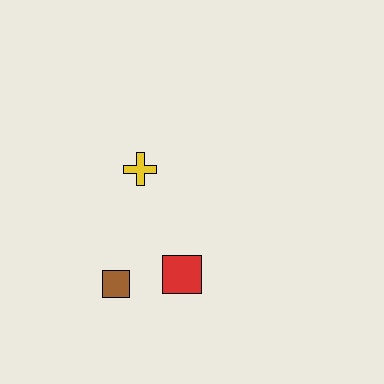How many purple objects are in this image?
There are no purple objects.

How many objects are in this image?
There are 3 objects.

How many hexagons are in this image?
There are no hexagons.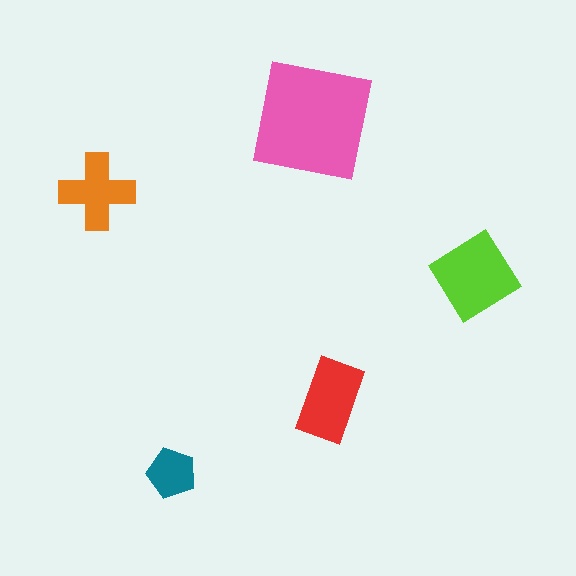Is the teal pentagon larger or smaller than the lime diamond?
Smaller.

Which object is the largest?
The pink square.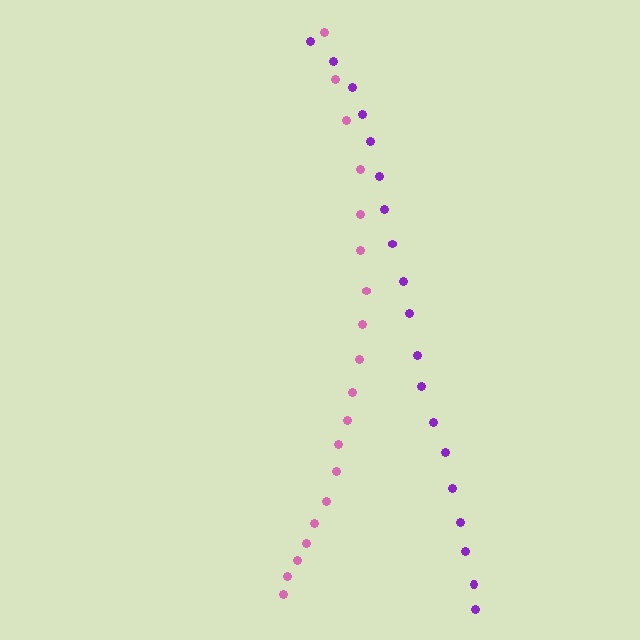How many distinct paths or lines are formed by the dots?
There are 2 distinct paths.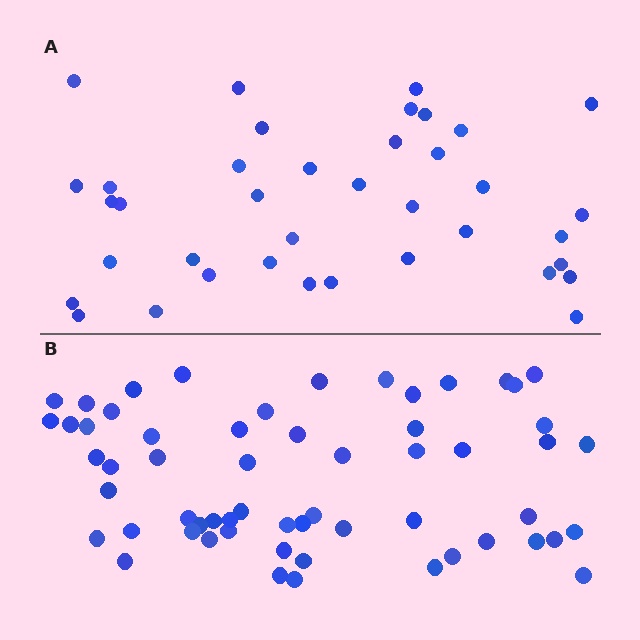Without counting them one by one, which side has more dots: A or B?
Region B (the bottom region) has more dots.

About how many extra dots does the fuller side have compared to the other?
Region B has approximately 20 more dots than region A.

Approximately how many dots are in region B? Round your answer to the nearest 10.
About 60 dots. (The exact count is 59, which rounds to 60.)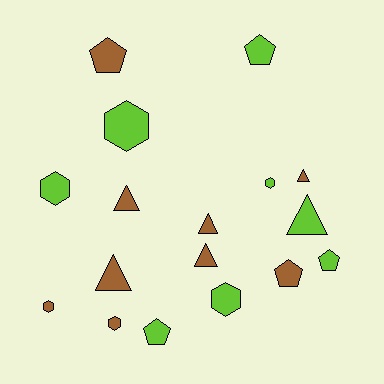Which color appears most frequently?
Brown, with 9 objects.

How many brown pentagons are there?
There are 2 brown pentagons.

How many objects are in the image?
There are 17 objects.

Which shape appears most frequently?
Triangle, with 6 objects.